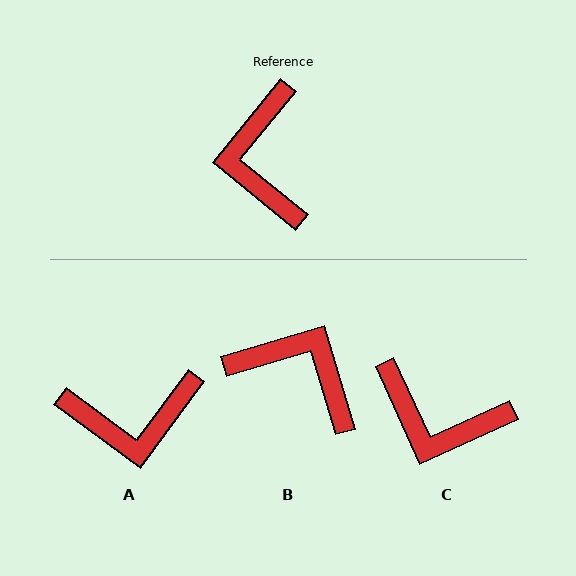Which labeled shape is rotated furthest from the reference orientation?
B, about 124 degrees away.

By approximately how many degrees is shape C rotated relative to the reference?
Approximately 64 degrees counter-clockwise.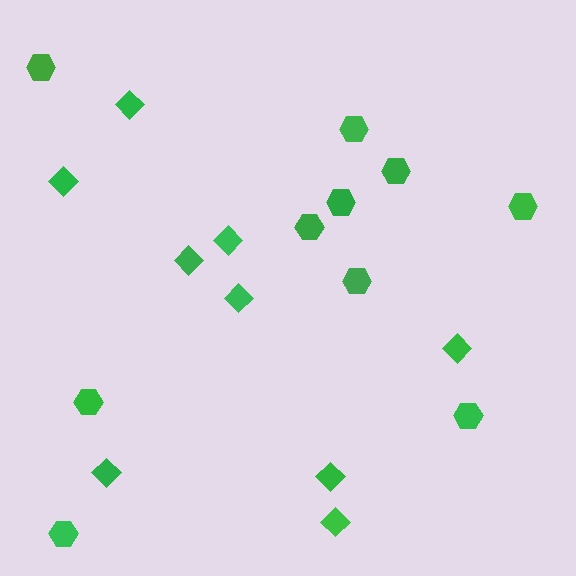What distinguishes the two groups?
There are 2 groups: one group of diamonds (9) and one group of hexagons (10).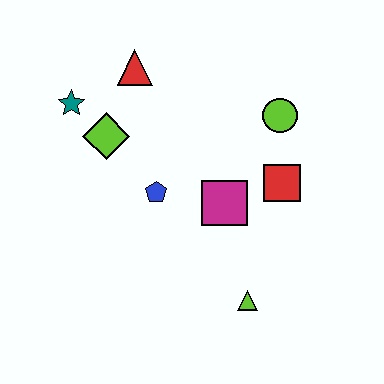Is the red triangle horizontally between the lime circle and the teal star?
Yes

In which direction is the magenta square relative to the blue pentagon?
The magenta square is to the right of the blue pentagon.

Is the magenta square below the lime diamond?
Yes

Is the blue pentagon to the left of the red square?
Yes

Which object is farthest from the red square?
The teal star is farthest from the red square.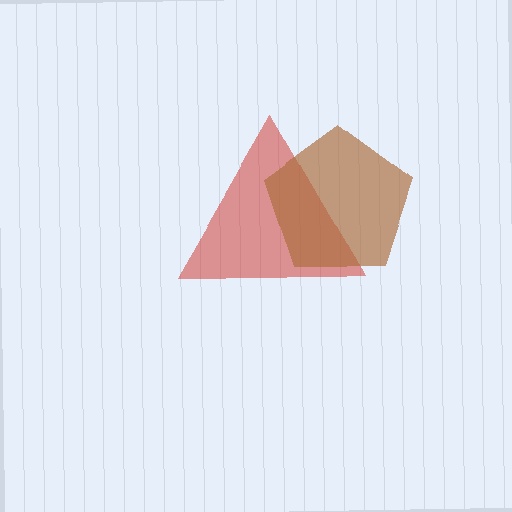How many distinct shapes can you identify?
There are 2 distinct shapes: a red triangle, a brown pentagon.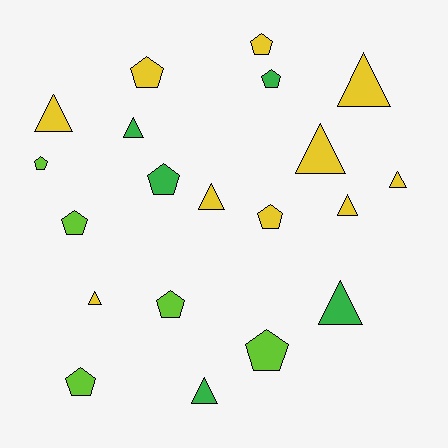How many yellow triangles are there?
There are 7 yellow triangles.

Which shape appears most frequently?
Pentagon, with 10 objects.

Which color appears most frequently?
Yellow, with 10 objects.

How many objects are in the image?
There are 20 objects.